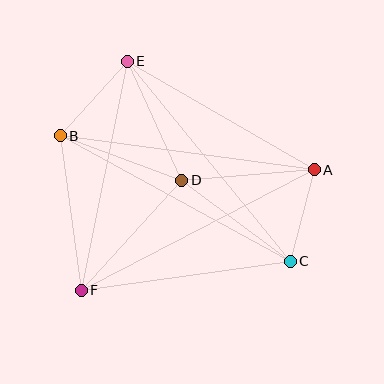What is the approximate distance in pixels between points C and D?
The distance between C and D is approximately 135 pixels.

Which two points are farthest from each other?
Points A and F are farthest from each other.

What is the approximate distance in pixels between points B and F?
The distance between B and F is approximately 156 pixels.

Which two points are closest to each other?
Points A and C are closest to each other.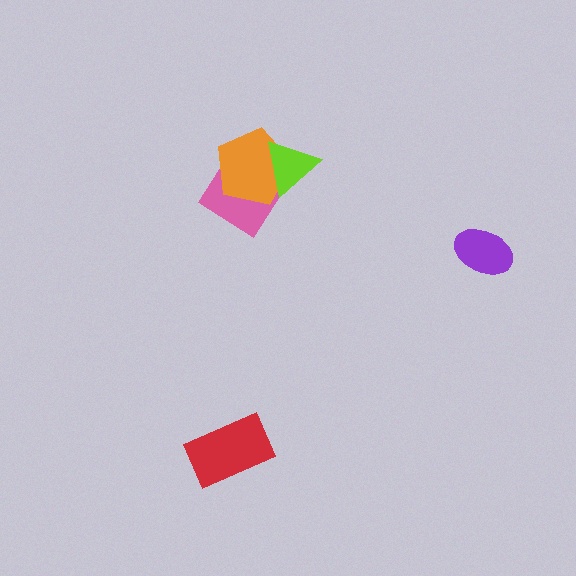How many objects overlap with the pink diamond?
2 objects overlap with the pink diamond.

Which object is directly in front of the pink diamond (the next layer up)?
The orange pentagon is directly in front of the pink diamond.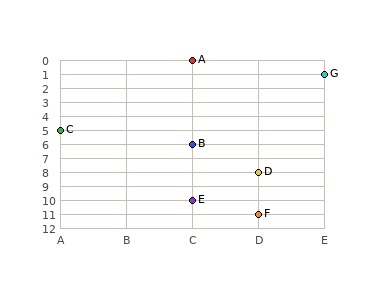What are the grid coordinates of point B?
Point B is at grid coordinates (C, 6).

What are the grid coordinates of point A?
Point A is at grid coordinates (C, 0).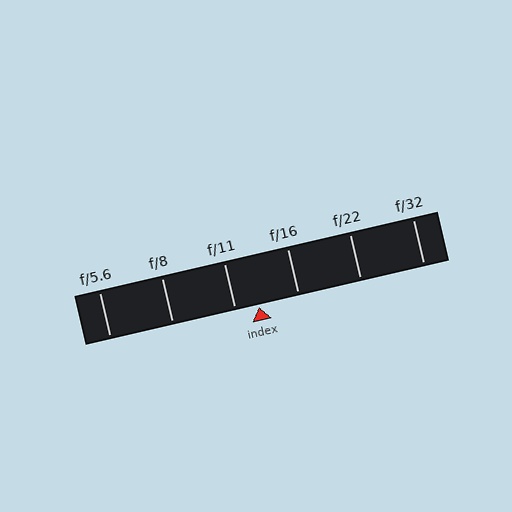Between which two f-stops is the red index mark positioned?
The index mark is between f/11 and f/16.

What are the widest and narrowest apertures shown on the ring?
The widest aperture shown is f/5.6 and the narrowest is f/32.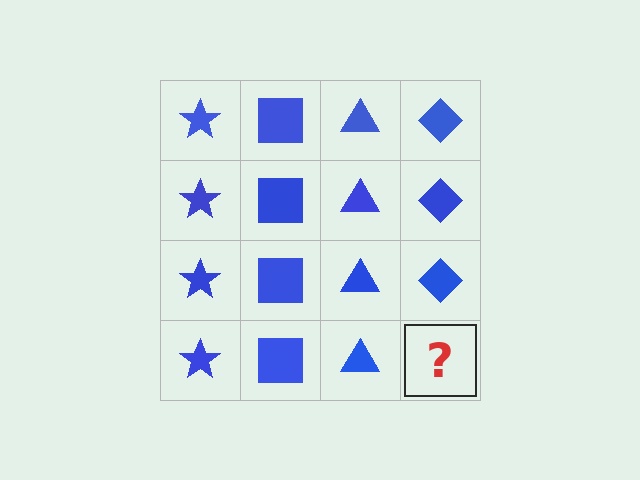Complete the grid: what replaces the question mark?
The question mark should be replaced with a blue diamond.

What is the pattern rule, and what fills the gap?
The rule is that each column has a consistent shape. The gap should be filled with a blue diamond.